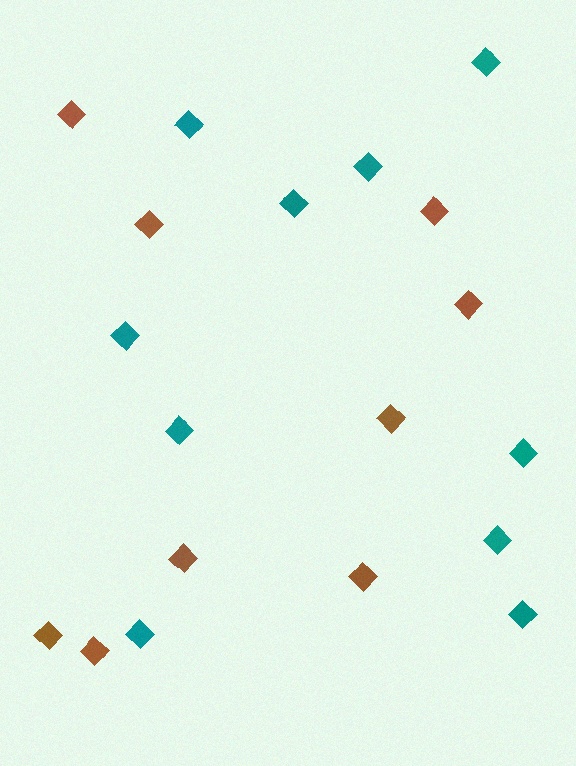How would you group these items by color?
There are 2 groups: one group of brown diamonds (9) and one group of teal diamonds (10).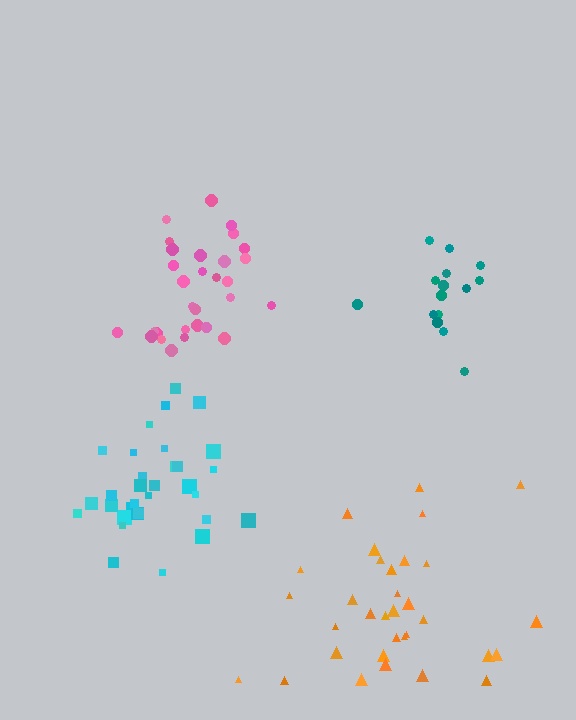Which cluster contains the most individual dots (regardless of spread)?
Orange (33).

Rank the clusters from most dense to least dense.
pink, cyan, teal, orange.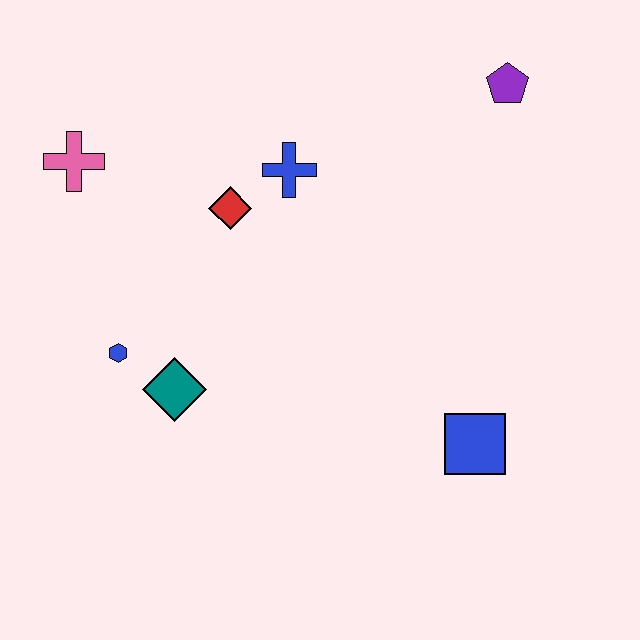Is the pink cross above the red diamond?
Yes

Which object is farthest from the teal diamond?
The purple pentagon is farthest from the teal diamond.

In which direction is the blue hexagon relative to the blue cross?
The blue hexagon is below the blue cross.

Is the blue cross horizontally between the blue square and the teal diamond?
Yes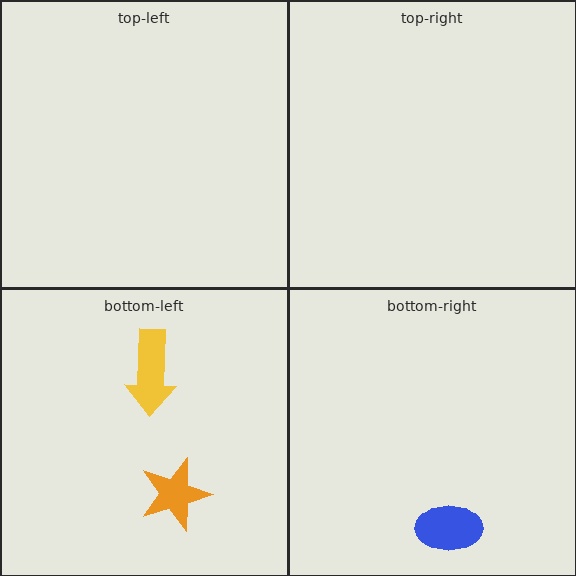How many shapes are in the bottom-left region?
2.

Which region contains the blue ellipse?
The bottom-right region.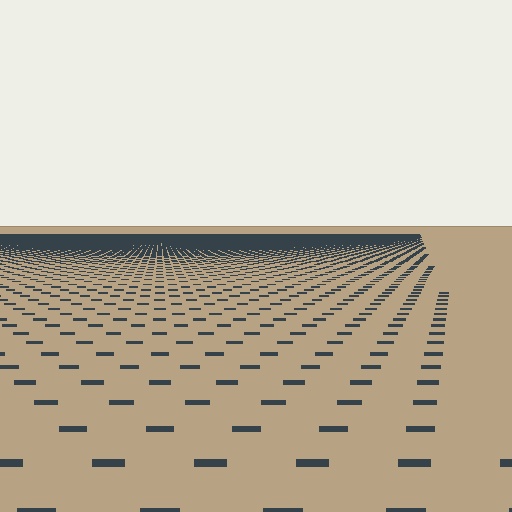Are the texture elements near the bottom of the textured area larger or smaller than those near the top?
Larger. Near the bottom, elements are closer to the viewer and appear at a bigger on-screen size.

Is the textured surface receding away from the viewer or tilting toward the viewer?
The surface is receding away from the viewer. Texture elements get smaller and denser toward the top.